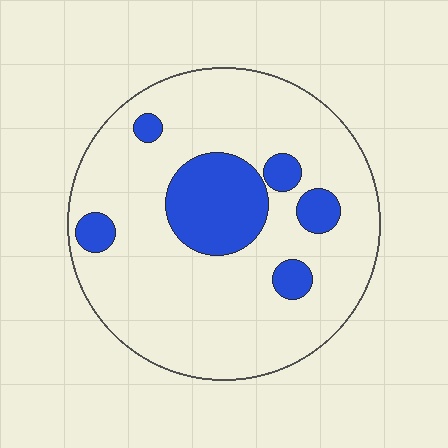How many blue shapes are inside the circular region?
6.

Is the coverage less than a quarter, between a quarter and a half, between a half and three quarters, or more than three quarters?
Less than a quarter.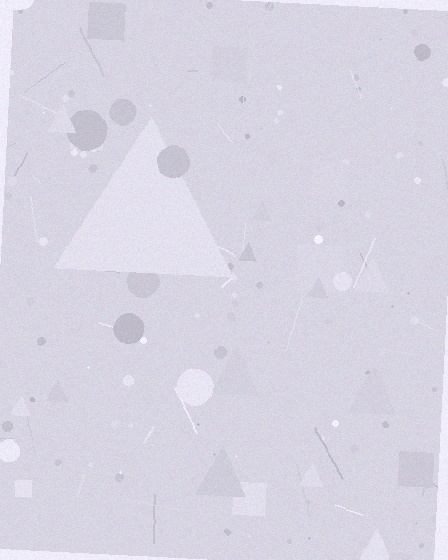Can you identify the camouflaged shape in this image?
The camouflaged shape is a triangle.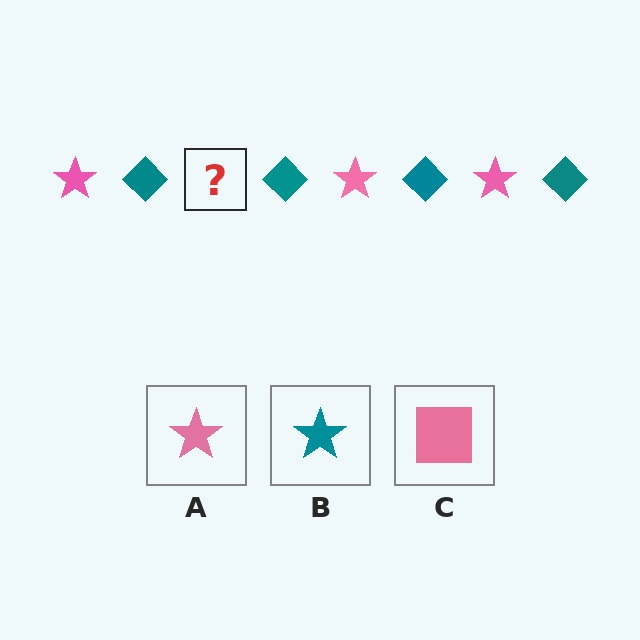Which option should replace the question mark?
Option A.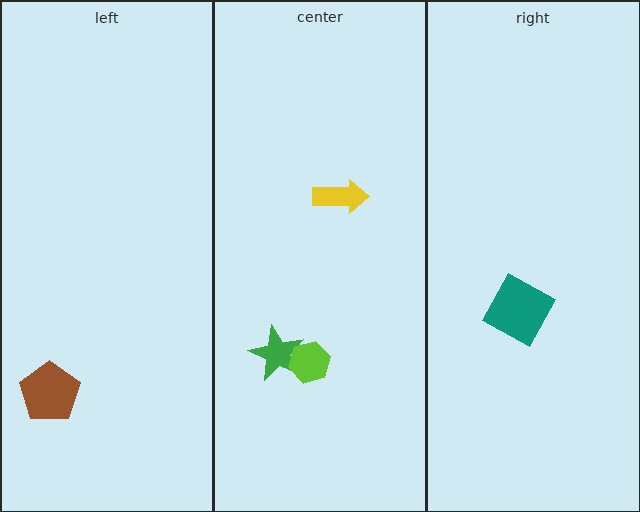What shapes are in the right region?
The teal square.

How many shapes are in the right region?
1.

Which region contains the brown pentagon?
The left region.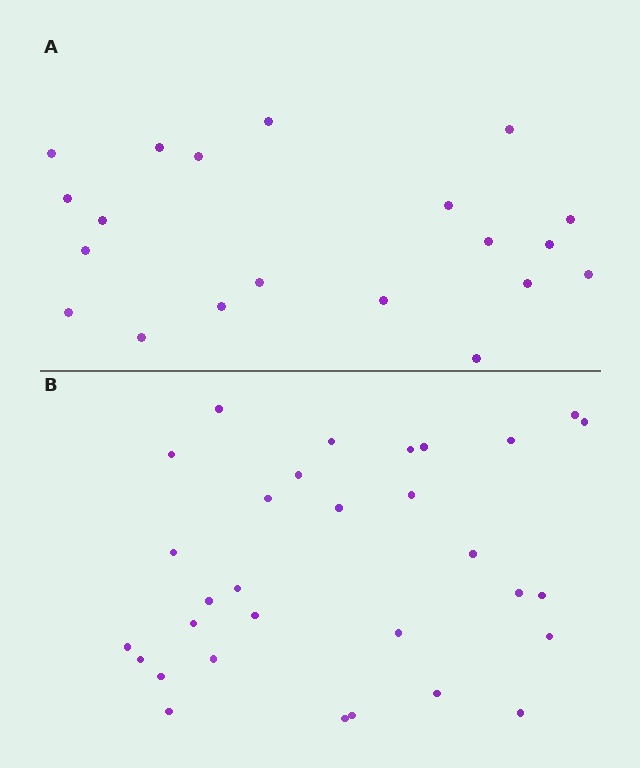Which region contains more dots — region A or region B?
Region B (the bottom region) has more dots.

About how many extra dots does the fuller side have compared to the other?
Region B has roughly 12 or so more dots than region A.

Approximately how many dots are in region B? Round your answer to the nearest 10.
About 30 dots. (The exact count is 31, which rounds to 30.)